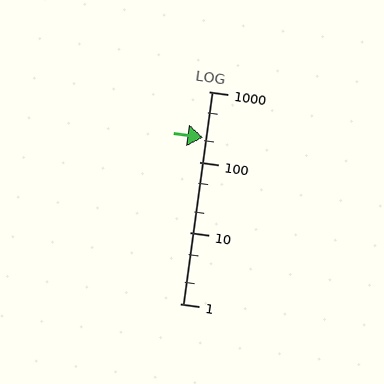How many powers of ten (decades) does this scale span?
The scale spans 3 decades, from 1 to 1000.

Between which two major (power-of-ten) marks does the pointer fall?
The pointer is between 100 and 1000.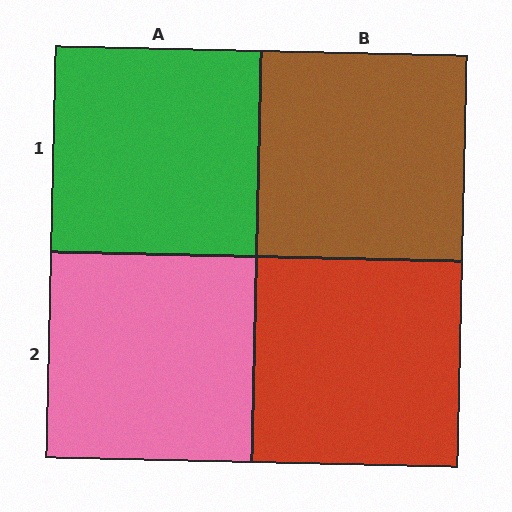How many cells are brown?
1 cell is brown.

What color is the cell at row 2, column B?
Red.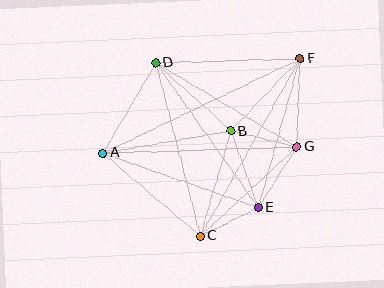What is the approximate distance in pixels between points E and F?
The distance between E and F is approximately 155 pixels.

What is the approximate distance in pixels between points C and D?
The distance between C and D is approximately 179 pixels.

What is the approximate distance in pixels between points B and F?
The distance between B and F is approximately 100 pixels.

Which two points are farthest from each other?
Points A and F are farthest from each other.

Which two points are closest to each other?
Points C and E are closest to each other.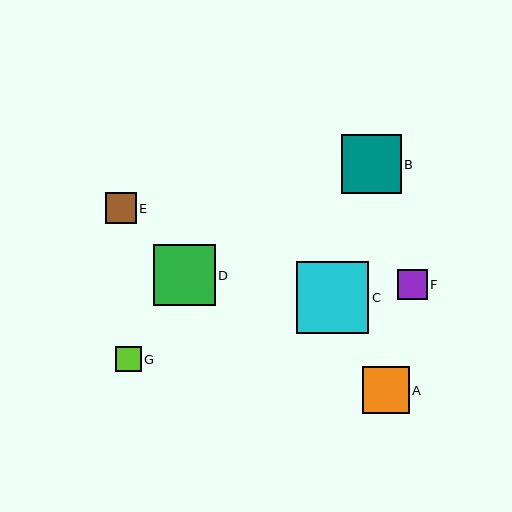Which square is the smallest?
Square G is the smallest with a size of approximately 26 pixels.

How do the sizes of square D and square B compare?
Square D and square B are approximately the same size.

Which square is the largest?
Square C is the largest with a size of approximately 72 pixels.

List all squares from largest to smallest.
From largest to smallest: C, D, B, A, E, F, G.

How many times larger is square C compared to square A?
Square C is approximately 1.5 times the size of square A.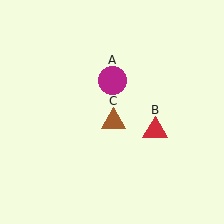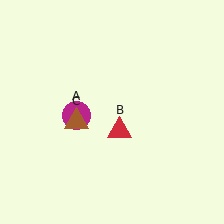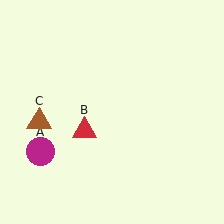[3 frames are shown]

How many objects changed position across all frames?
3 objects changed position: magenta circle (object A), red triangle (object B), brown triangle (object C).